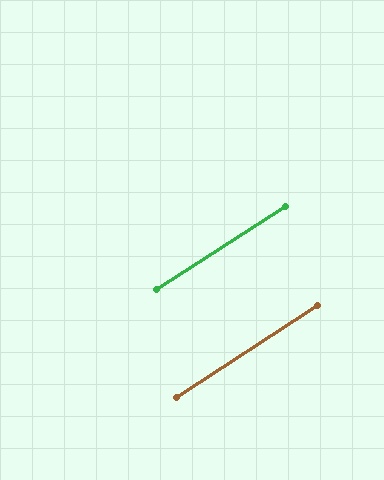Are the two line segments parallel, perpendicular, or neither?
Parallel — their directions differ by only 0.4°.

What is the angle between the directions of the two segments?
Approximately 0 degrees.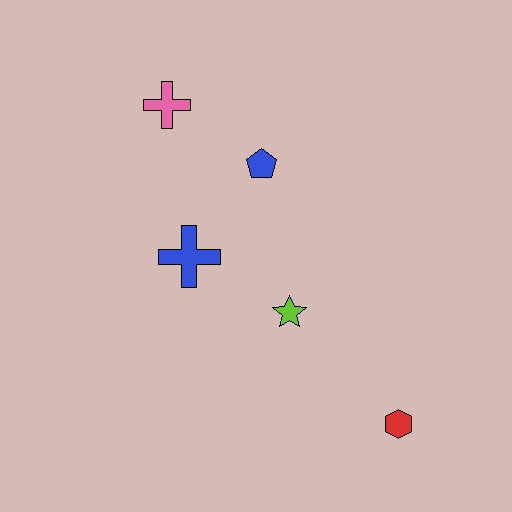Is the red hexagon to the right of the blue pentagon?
Yes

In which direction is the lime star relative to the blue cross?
The lime star is to the right of the blue cross.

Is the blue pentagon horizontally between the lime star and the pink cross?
Yes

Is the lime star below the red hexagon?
No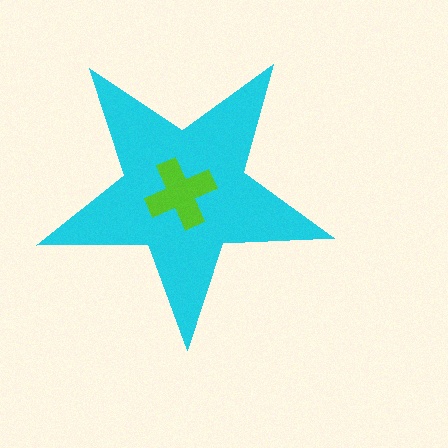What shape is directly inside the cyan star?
The lime cross.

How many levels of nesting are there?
2.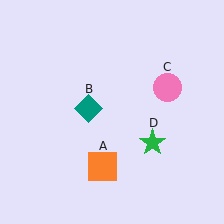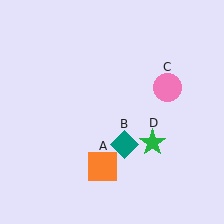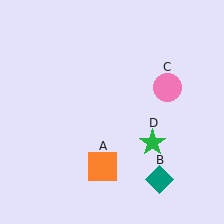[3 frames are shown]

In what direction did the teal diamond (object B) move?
The teal diamond (object B) moved down and to the right.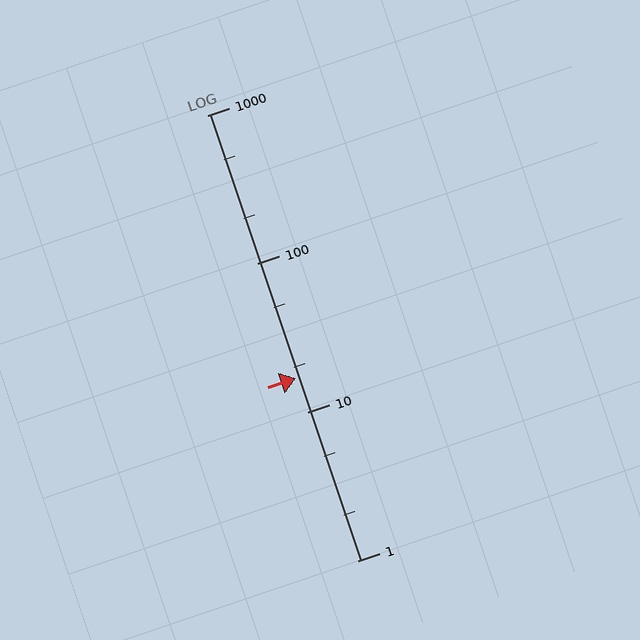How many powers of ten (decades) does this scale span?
The scale spans 3 decades, from 1 to 1000.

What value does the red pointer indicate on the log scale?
The pointer indicates approximately 17.